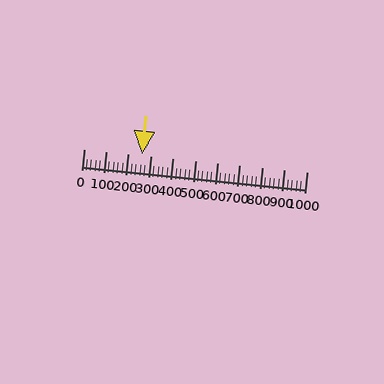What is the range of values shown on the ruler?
The ruler shows values from 0 to 1000.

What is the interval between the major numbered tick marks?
The major tick marks are spaced 100 units apart.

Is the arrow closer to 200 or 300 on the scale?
The arrow is closer to 300.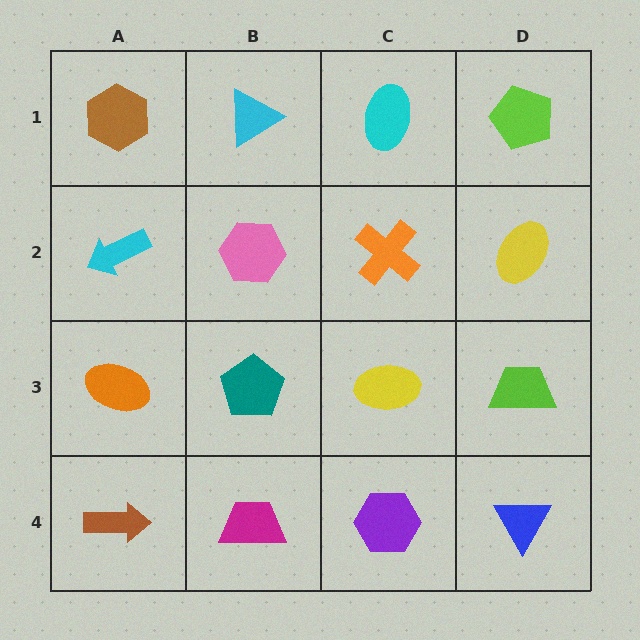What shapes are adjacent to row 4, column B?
A teal pentagon (row 3, column B), a brown arrow (row 4, column A), a purple hexagon (row 4, column C).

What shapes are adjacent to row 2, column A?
A brown hexagon (row 1, column A), an orange ellipse (row 3, column A), a pink hexagon (row 2, column B).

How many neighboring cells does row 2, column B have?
4.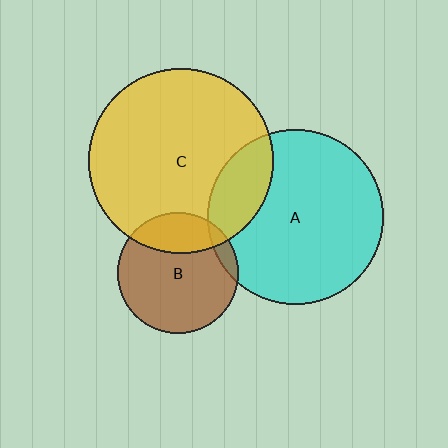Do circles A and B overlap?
Yes.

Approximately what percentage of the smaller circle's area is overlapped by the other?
Approximately 5%.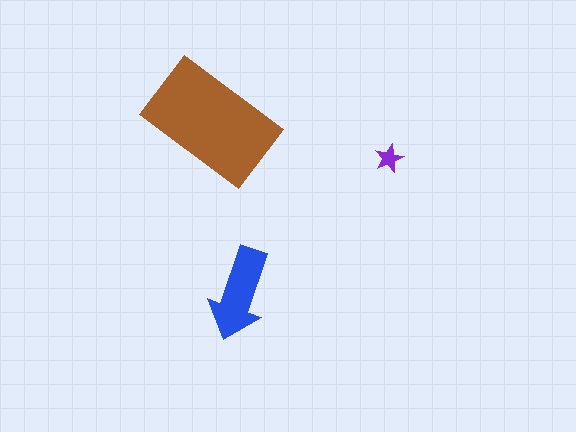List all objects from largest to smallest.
The brown rectangle, the blue arrow, the purple star.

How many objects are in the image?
There are 3 objects in the image.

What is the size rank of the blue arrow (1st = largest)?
2nd.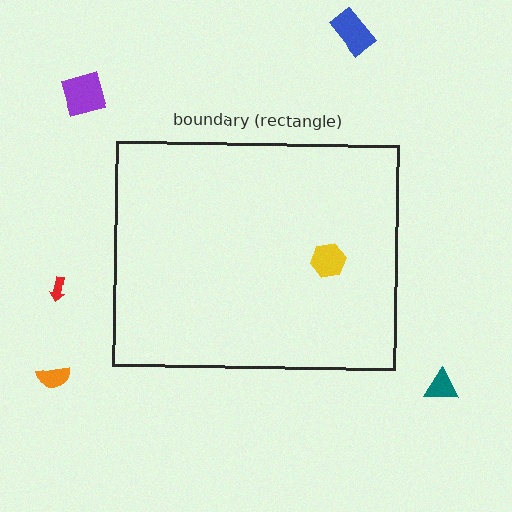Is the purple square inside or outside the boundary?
Outside.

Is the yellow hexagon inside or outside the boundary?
Inside.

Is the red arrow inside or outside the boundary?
Outside.